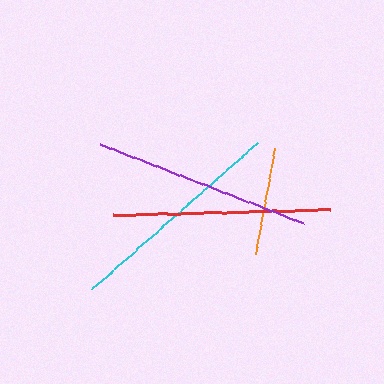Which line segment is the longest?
The cyan line is the longest at approximately 221 pixels.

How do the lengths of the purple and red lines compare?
The purple and red lines are approximately the same length.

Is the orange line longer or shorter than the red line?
The red line is longer than the orange line.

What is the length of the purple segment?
The purple segment is approximately 218 pixels long.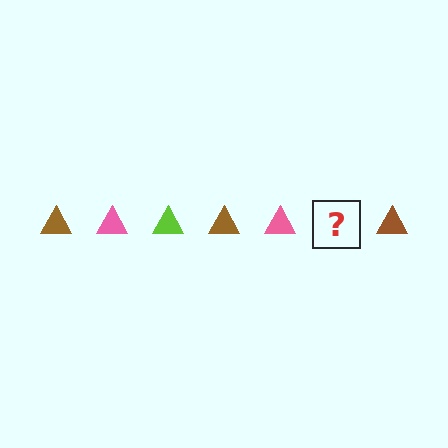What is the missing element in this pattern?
The missing element is a lime triangle.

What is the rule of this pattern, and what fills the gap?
The rule is that the pattern cycles through brown, pink, lime triangles. The gap should be filled with a lime triangle.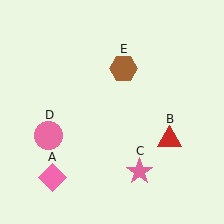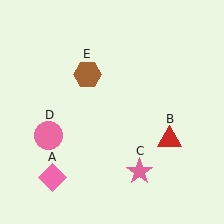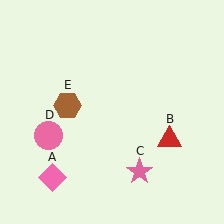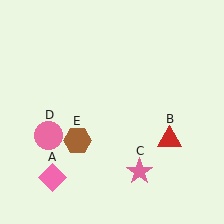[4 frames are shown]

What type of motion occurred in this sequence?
The brown hexagon (object E) rotated counterclockwise around the center of the scene.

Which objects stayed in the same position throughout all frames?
Pink diamond (object A) and red triangle (object B) and pink star (object C) and pink circle (object D) remained stationary.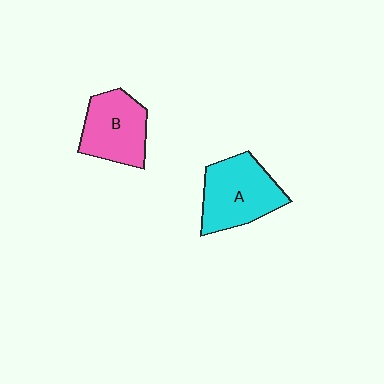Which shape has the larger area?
Shape A (cyan).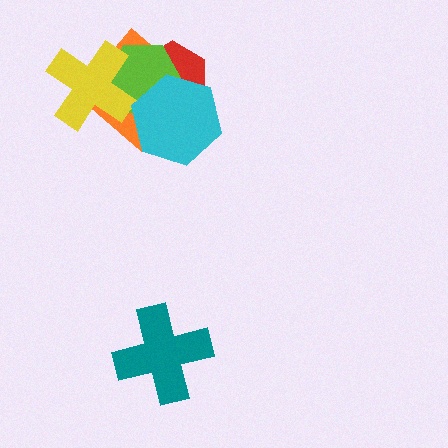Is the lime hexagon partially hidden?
Yes, it is partially covered by another shape.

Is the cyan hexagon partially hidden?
No, no other shape covers it.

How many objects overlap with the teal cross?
0 objects overlap with the teal cross.